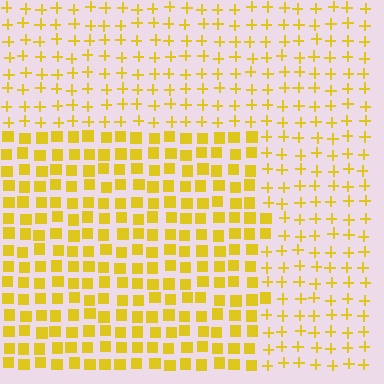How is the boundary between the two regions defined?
The boundary is defined by a change in element shape: squares inside vs. plus signs outside. All elements share the same color and spacing.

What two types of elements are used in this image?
The image uses squares inside the rectangle region and plus signs outside it.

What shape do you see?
I see a rectangle.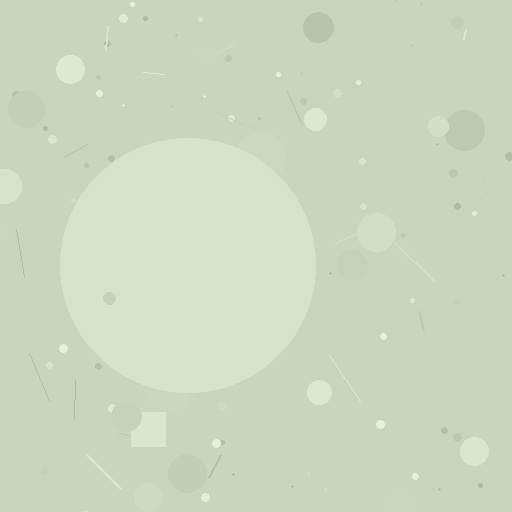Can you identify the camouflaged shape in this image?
The camouflaged shape is a circle.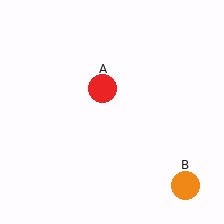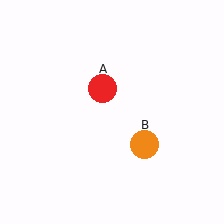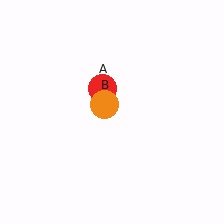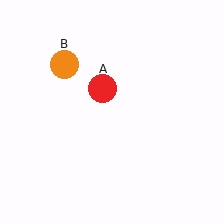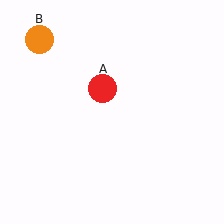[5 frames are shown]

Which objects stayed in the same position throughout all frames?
Red circle (object A) remained stationary.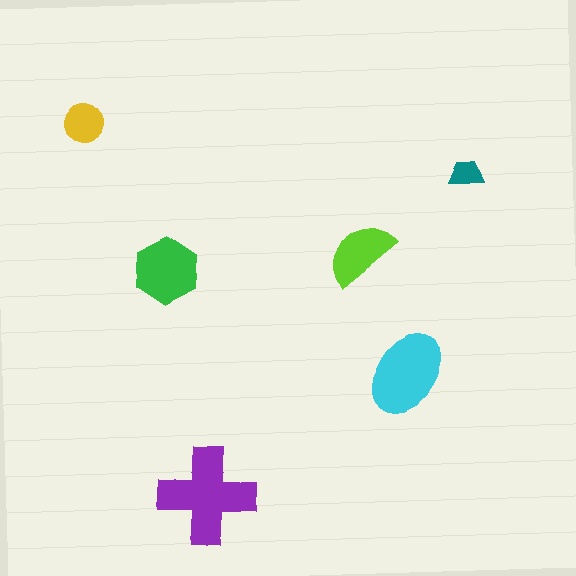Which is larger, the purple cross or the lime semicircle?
The purple cross.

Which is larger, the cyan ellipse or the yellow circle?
The cyan ellipse.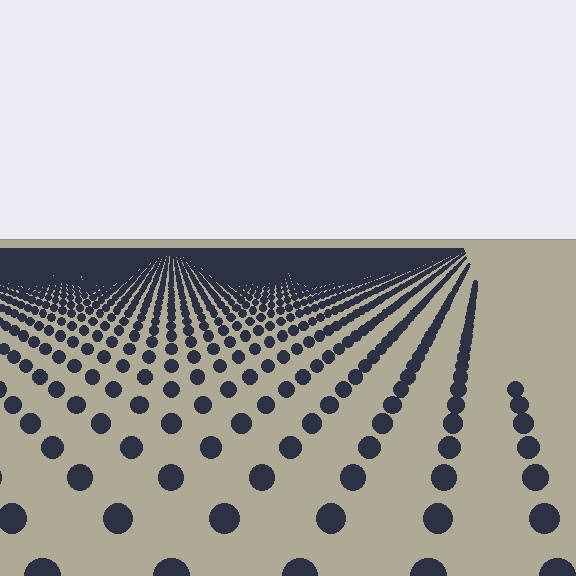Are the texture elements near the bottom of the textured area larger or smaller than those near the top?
Larger. Near the bottom, elements are closer to the viewer and appear at a bigger on-screen size.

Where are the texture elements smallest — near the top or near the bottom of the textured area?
Near the top.